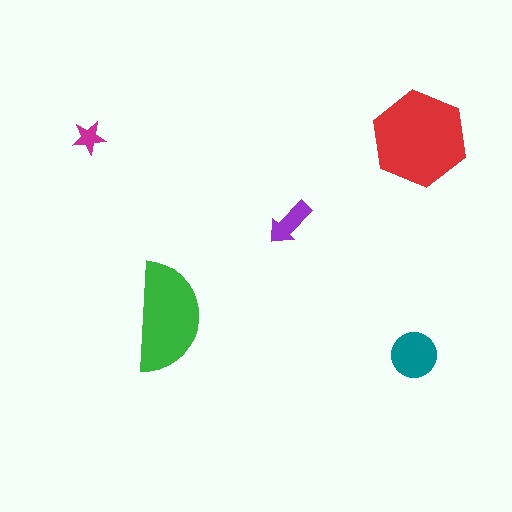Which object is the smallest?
The magenta star.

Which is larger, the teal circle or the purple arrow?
The teal circle.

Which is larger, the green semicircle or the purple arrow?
The green semicircle.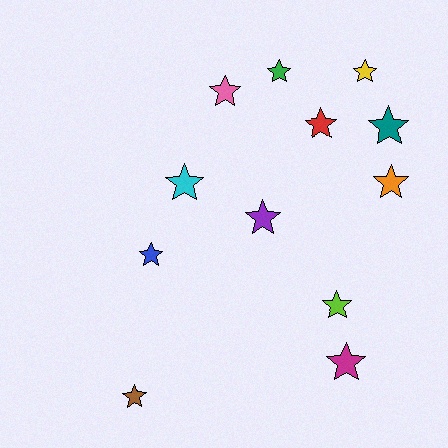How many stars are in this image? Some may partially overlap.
There are 12 stars.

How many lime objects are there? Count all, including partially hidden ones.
There is 1 lime object.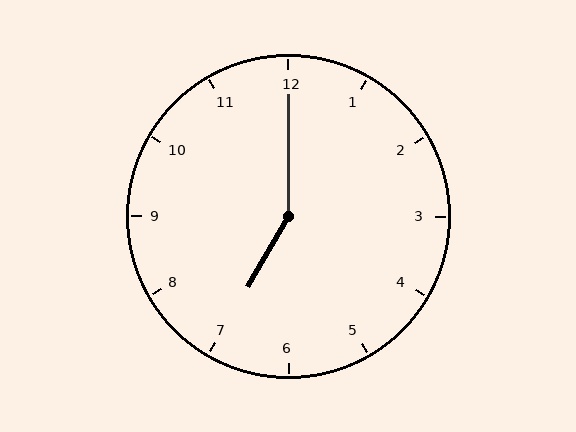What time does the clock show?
7:00.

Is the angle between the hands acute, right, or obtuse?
It is obtuse.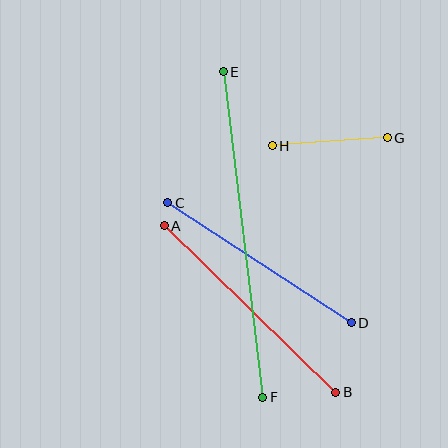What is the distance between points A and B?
The distance is approximately 239 pixels.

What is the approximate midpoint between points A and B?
The midpoint is at approximately (250, 309) pixels.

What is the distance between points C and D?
The distance is approximately 219 pixels.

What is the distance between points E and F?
The distance is approximately 328 pixels.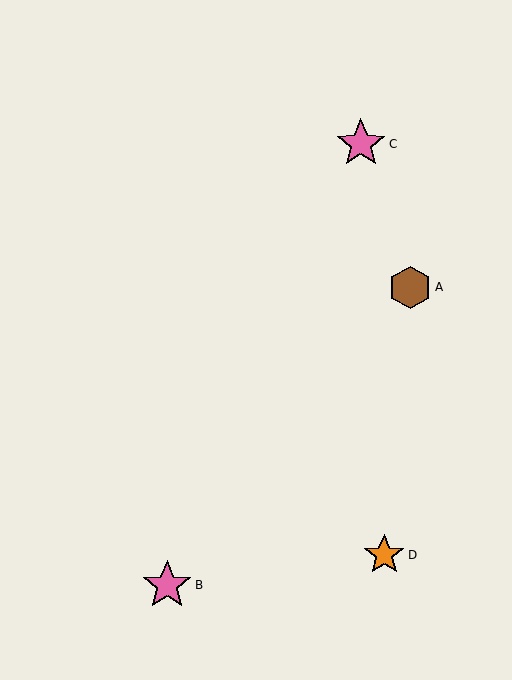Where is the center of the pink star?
The center of the pink star is at (167, 585).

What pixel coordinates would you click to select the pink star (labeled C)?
Click at (361, 144) to select the pink star C.